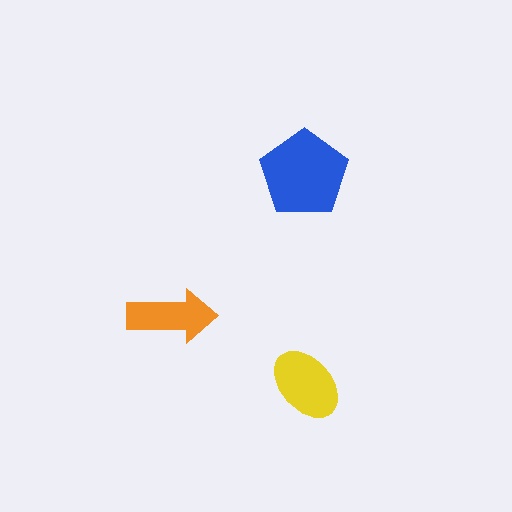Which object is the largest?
The blue pentagon.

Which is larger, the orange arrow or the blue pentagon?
The blue pentagon.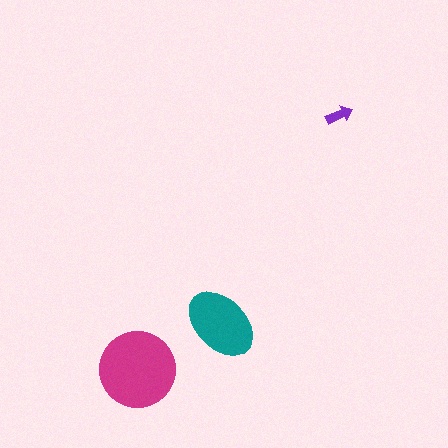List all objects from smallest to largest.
The purple arrow, the teal ellipse, the magenta circle.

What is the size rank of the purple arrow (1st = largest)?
3rd.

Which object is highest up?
The purple arrow is topmost.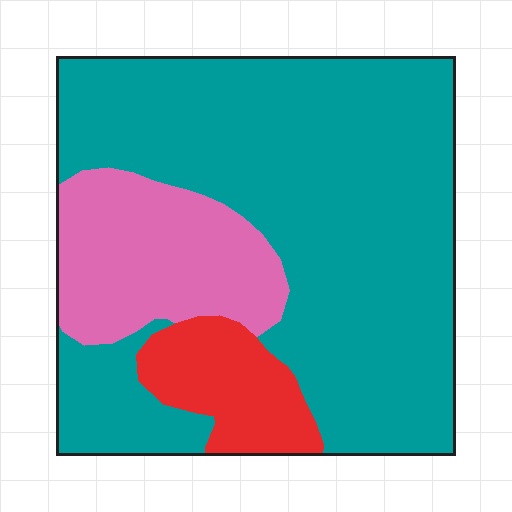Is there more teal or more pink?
Teal.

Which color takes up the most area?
Teal, at roughly 70%.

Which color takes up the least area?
Red, at roughly 10%.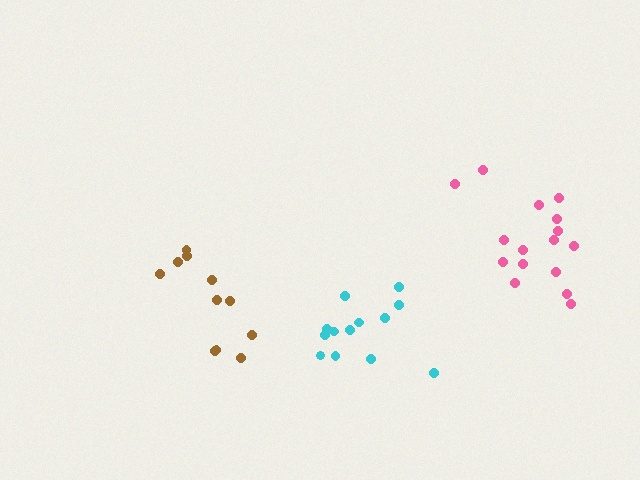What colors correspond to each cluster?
The clusters are colored: cyan, pink, brown.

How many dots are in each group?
Group 1: 13 dots, Group 2: 16 dots, Group 3: 11 dots (40 total).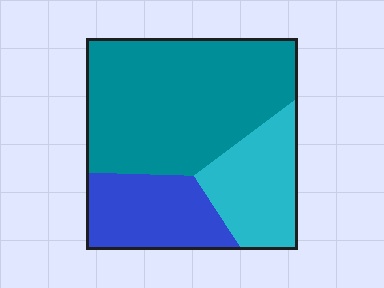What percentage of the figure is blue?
Blue covers about 20% of the figure.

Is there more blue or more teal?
Teal.